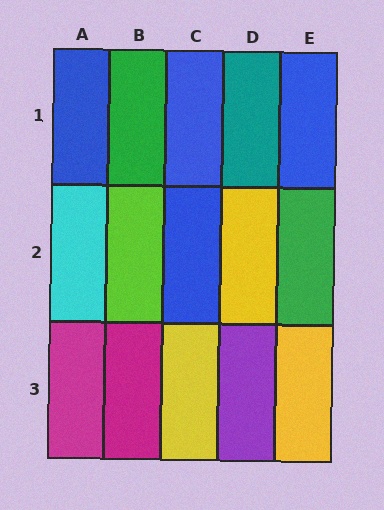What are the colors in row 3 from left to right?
Magenta, magenta, yellow, purple, yellow.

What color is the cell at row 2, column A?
Cyan.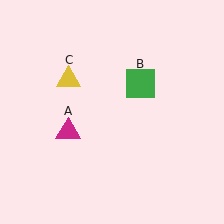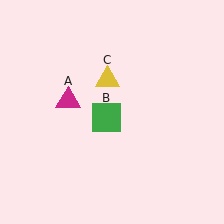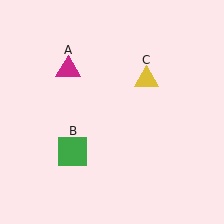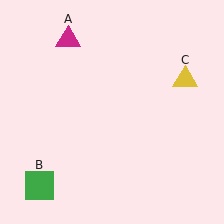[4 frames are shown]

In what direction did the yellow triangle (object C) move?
The yellow triangle (object C) moved right.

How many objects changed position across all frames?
3 objects changed position: magenta triangle (object A), green square (object B), yellow triangle (object C).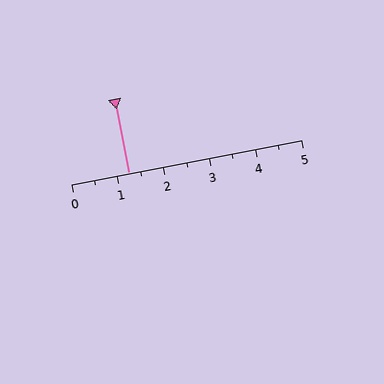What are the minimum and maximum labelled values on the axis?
The axis runs from 0 to 5.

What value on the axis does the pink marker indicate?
The marker indicates approximately 1.2.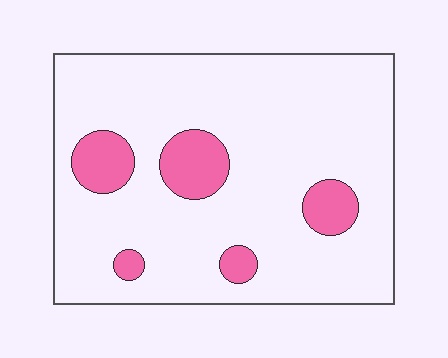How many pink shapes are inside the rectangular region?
5.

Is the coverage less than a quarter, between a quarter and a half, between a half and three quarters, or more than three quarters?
Less than a quarter.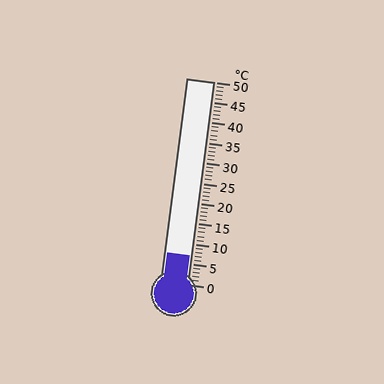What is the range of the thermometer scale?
The thermometer scale ranges from 0°C to 50°C.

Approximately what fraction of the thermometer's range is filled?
The thermometer is filled to approximately 15% of its range.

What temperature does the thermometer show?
The thermometer shows approximately 7°C.